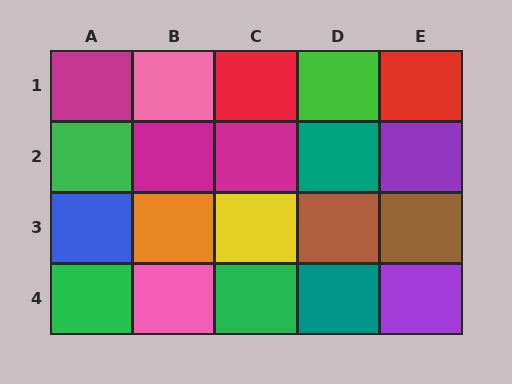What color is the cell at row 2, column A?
Green.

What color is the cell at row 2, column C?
Magenta.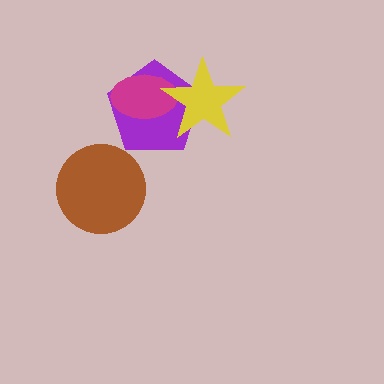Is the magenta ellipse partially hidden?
Yes, it is partially covered by another shape.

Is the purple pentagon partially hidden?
Yes, it is partially covered by another shape.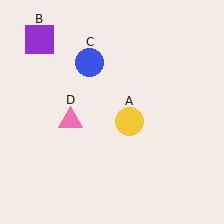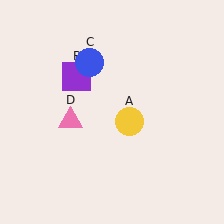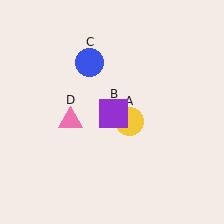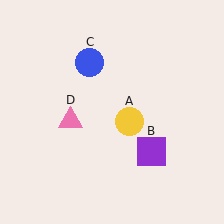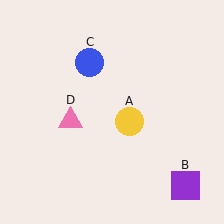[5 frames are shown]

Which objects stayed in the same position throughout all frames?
Yellow circle (object A) and blue circle (object C) and pink triangle (object D) remained stationary.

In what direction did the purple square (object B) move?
The purple square (object B) moved down and to the right.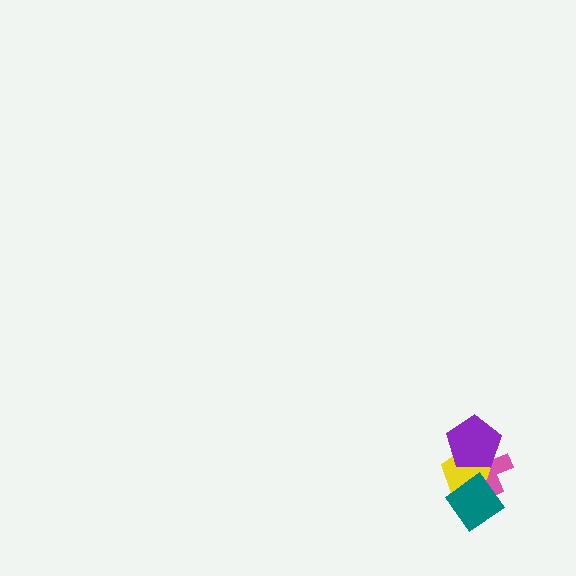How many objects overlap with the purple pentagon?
2 objects overlap with the purple pentagon.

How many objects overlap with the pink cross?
3 objects overlap with the pink cross.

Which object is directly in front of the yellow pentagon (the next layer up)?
The purple pentagon is directly in front of the yellow pentagon.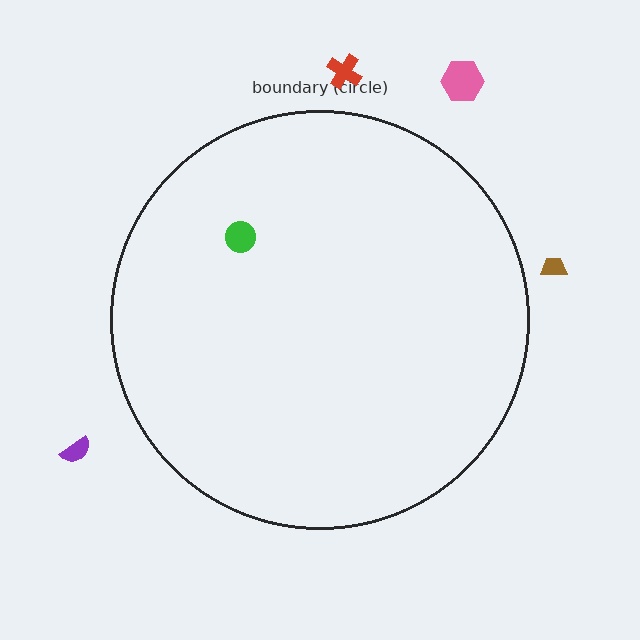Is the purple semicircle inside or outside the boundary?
Outside.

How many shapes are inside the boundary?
1 inside, 4 outside.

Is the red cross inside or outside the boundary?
Outside.